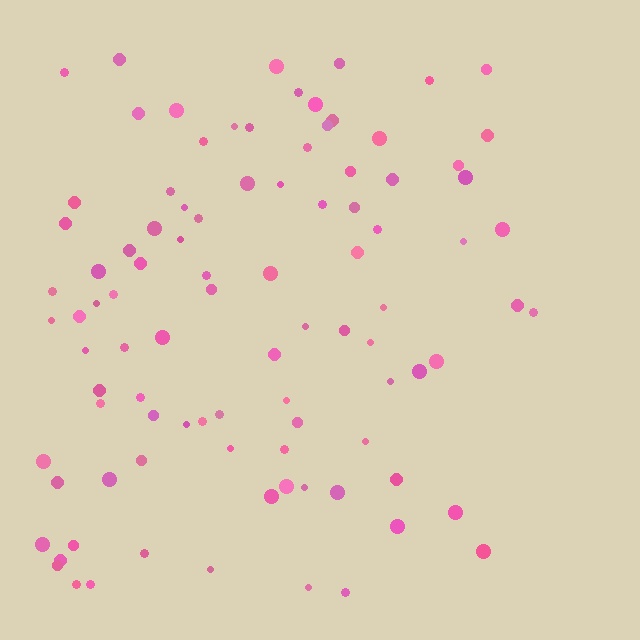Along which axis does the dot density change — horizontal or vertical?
Horizontal.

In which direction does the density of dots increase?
From right to left, with the left side densest.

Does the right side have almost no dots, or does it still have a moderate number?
Still a moderate number, just noticeably fewer than the left.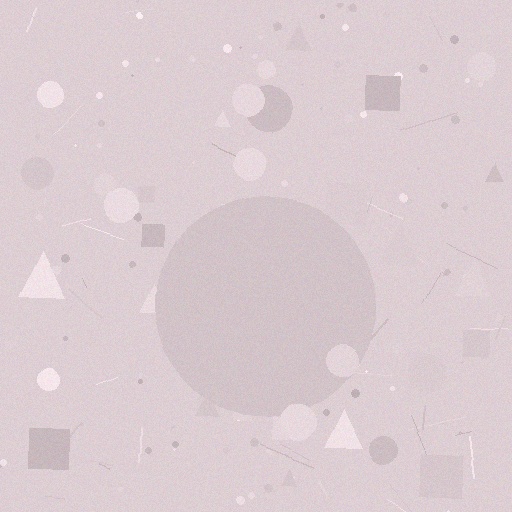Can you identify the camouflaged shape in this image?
The camouflaged shape is a circle.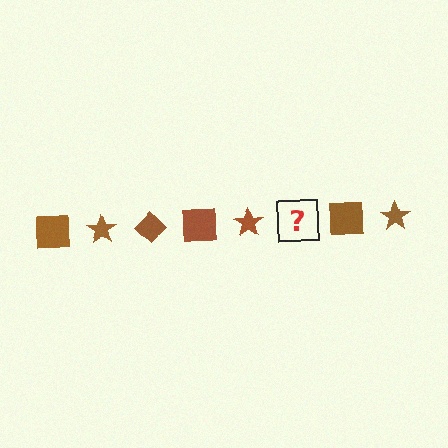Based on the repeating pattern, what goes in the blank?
The blank should be a brown diamond.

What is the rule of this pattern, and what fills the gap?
The rule is that the pattern cycles through square, star, diamond shapes in brown. The gap should be filled with a brown diamond.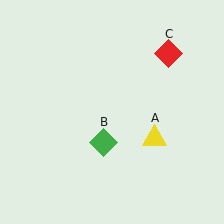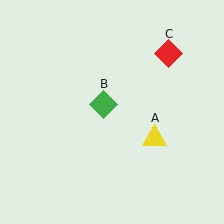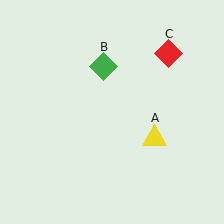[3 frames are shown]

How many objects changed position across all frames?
1 object changed position: green diamond (object B).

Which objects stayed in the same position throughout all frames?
Yellow triangle (object A) and red diamond (object C) remained stationary.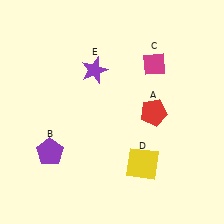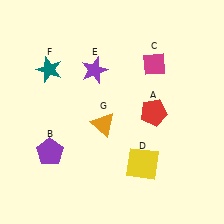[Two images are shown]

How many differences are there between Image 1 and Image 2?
There are 2 differences between the two images.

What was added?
A teal star (F), an orange triangle (G) were added in Image 2.